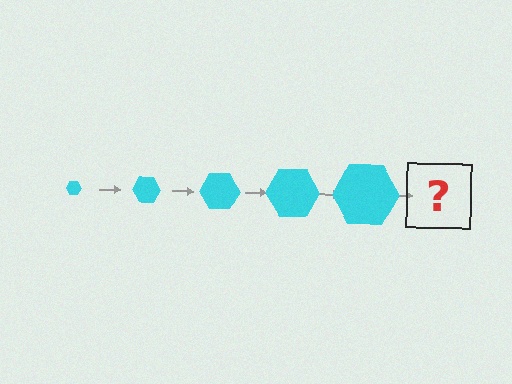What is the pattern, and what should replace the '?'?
The pattern is that the hexagon gets progressively larger each step. The '?' should be a cyan hexagon, larger than the previous one.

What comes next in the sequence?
The next element should be a cyan hexagon, larger than the previous one.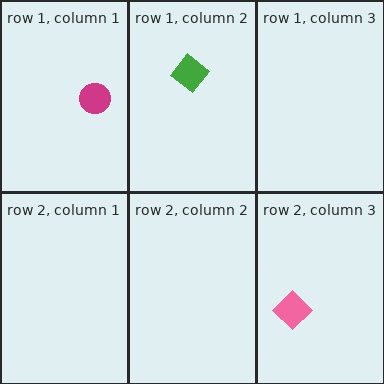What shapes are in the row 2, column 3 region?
The pink diamond.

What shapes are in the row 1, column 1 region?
The magenta circle.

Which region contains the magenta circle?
The row 1, column 1 region.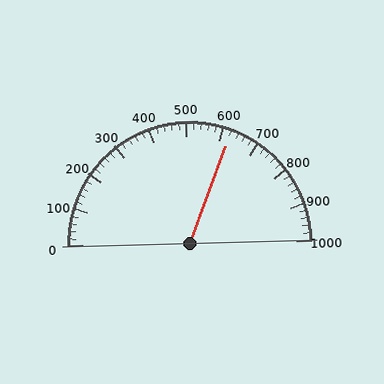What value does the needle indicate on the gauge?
The needle indicates approximately 620.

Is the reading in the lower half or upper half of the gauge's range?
The reading is in the upper half of the range (0 to 1000).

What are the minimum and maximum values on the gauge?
The gauge ranges from 0 to 1000.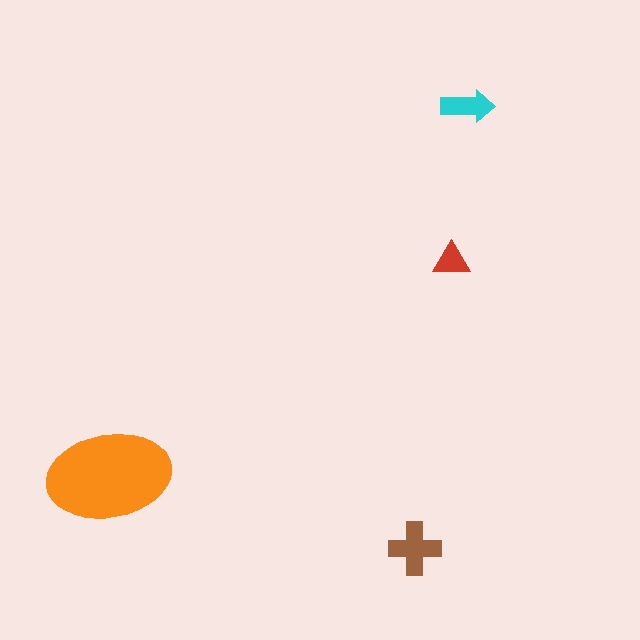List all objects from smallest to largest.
The red triangle, the cyan arrow, the brown cross, the orange ellipse.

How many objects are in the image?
There are 4 objects in the image.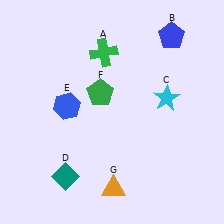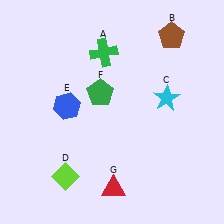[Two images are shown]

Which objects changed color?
B changed from blue to brown. D changed from teal to lime. G changed from orange to red.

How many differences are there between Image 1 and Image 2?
There are 3 differences between the two images.